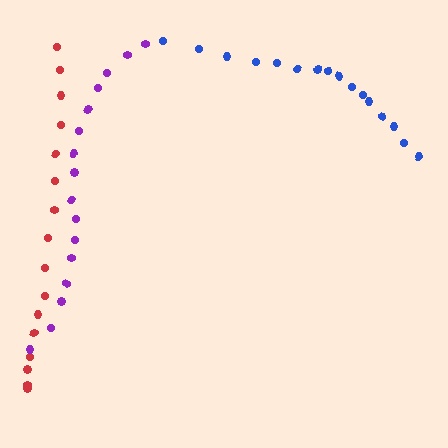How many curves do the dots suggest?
There are 3 distinct paths.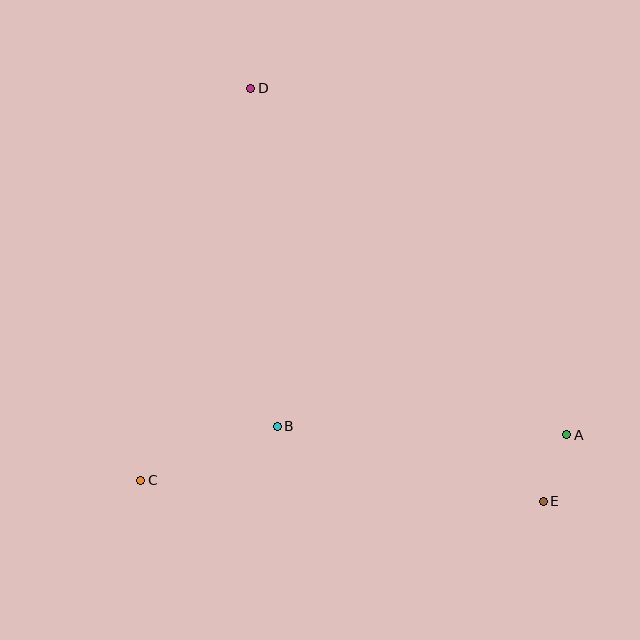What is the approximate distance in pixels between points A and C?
The distance between A and C is approximately 429 pixels.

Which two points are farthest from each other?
Points D and E are farthest from each other.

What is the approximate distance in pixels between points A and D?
The distance between A and D is approximately 469 pixels.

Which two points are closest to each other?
Points A and E are closest to each other.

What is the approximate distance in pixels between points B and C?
The distance between B and C is approximately 147 pixels.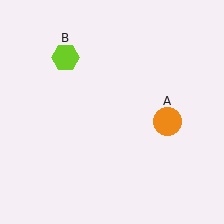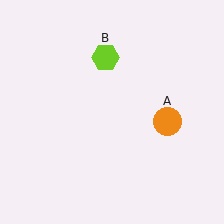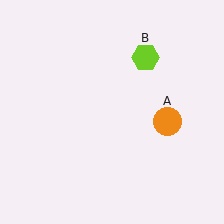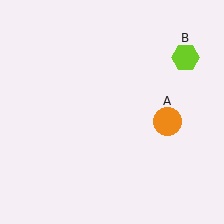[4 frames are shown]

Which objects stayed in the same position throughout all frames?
Orange circle (object A) remained stationary.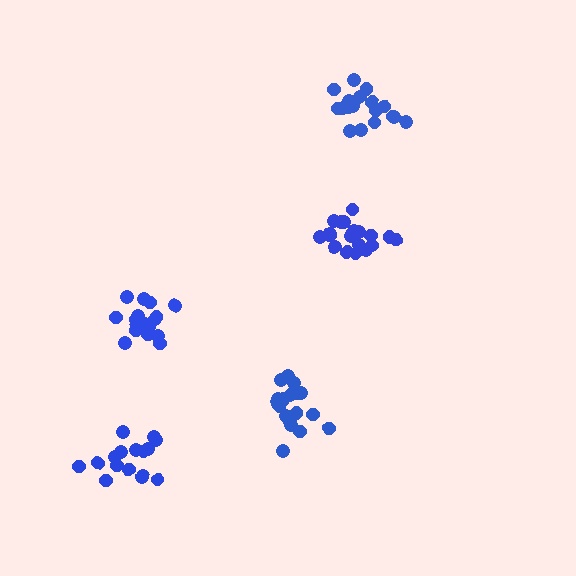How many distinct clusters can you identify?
There are 5 distinct clusters.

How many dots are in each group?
Group 1: 16 dots, Group 2: 21 dots, Group 3: 20 dots, Group 4: 19 dots, Group 5: 20 dots (96 total).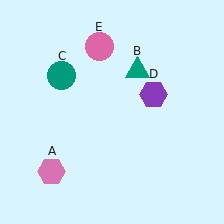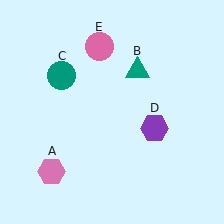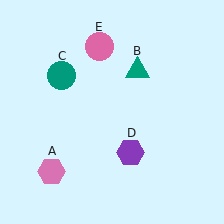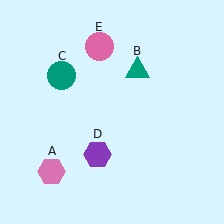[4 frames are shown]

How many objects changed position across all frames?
1 object changed position: purple hexagon (object D).